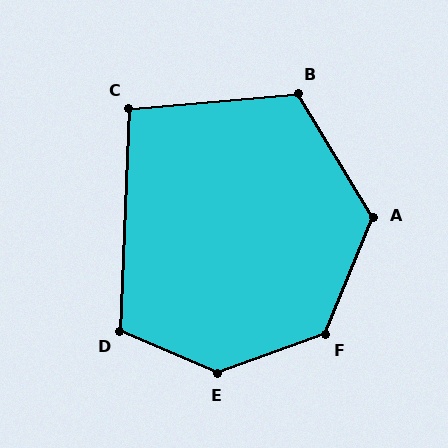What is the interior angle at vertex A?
Approximately 126 degrees (obtuse).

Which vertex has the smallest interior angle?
C, at approximately 97 degrees.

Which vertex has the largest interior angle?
E, at approximately 137 degrees.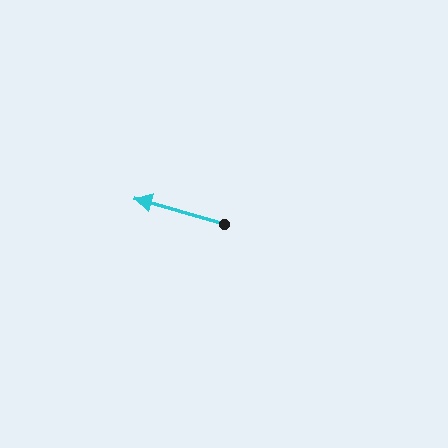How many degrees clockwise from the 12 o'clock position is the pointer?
Approximately 286 degrees.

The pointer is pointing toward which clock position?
Roughly 10 o'clock.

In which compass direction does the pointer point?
West.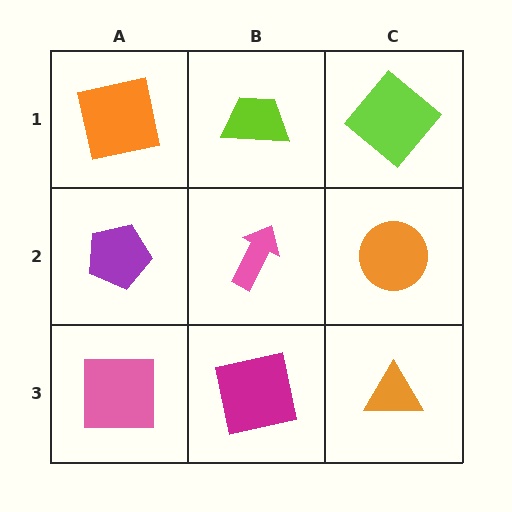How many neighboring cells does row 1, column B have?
3.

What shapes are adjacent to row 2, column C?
A lime diamond (row 1, column C), an orange triangle (row 3, column C), a pink arrow (row 2, column B).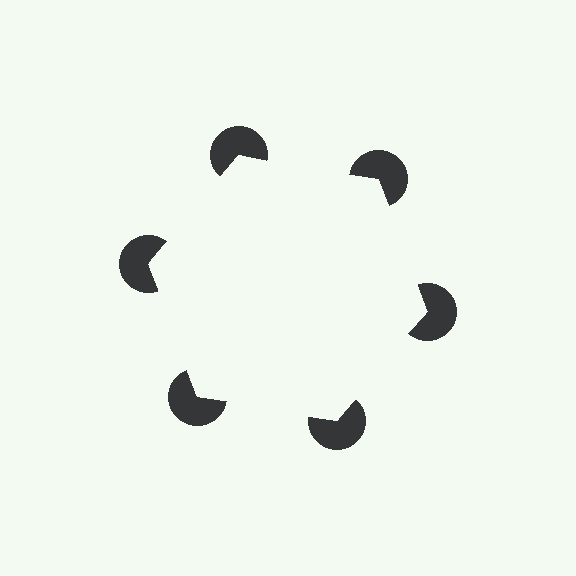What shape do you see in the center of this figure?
An illusory hexagon — its edges are inferred from the aligned wedge cuts in the pac-man discs, not physically drawn.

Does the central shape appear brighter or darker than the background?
It typically appears slightly brighter than the background, even though no actual brightness change is drawn.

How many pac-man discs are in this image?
There are 6 — one at each vertex of the illusory hexagon.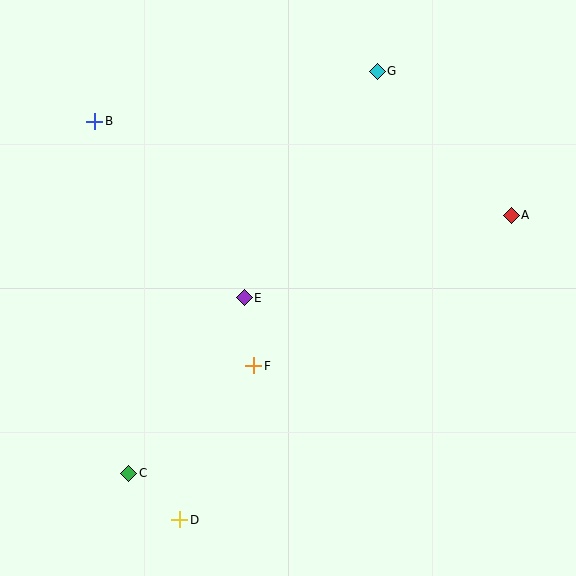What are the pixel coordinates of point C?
Point C is at (129, 473).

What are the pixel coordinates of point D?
Point D is at (180, 520).